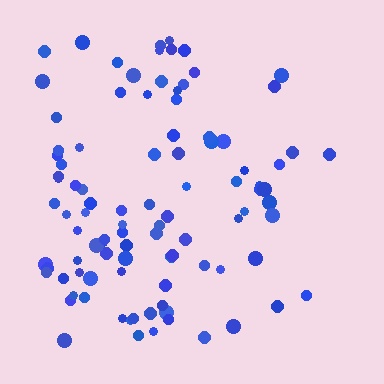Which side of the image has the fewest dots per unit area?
The right.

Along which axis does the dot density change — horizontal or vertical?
Horizontal.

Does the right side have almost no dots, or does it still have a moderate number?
Still a moderate number, just noticeably fewer than the left.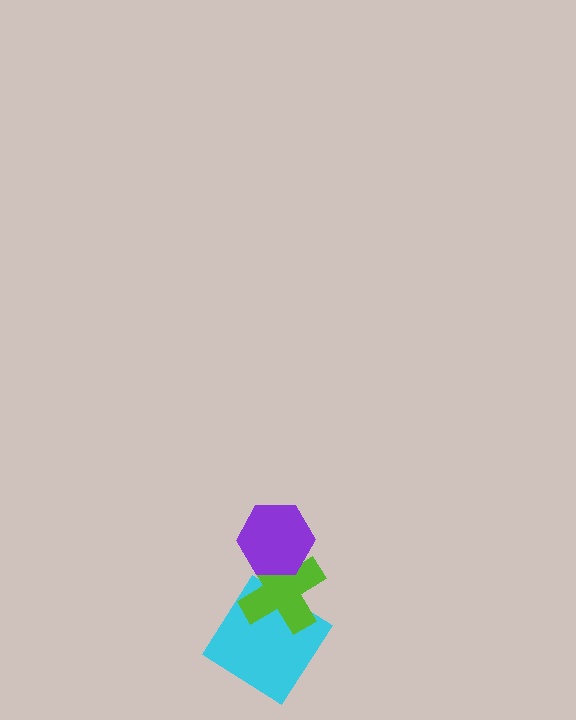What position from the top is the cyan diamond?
The cyan diamond is 3rd from the top.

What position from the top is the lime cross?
The lime cross is 2nd from the top.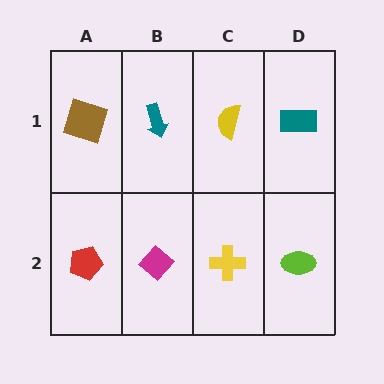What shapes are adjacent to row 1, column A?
A red pentagon (row 2, column A), a teal arrow (row 1, column B).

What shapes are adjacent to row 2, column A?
A brown square (row 1, column A), a magenta diamond (row 2, column B).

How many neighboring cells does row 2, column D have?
2.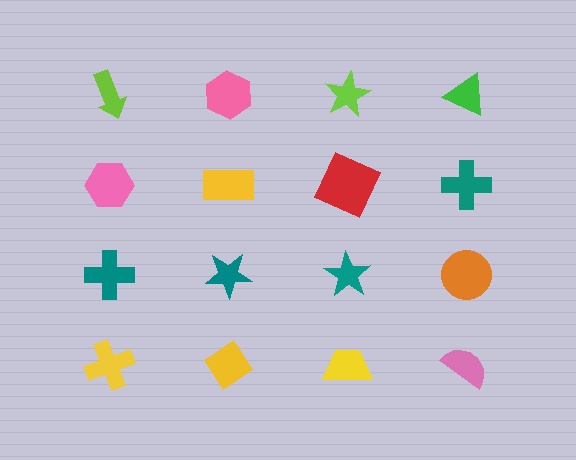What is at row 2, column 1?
A pink hexagon.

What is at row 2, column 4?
A teal cross.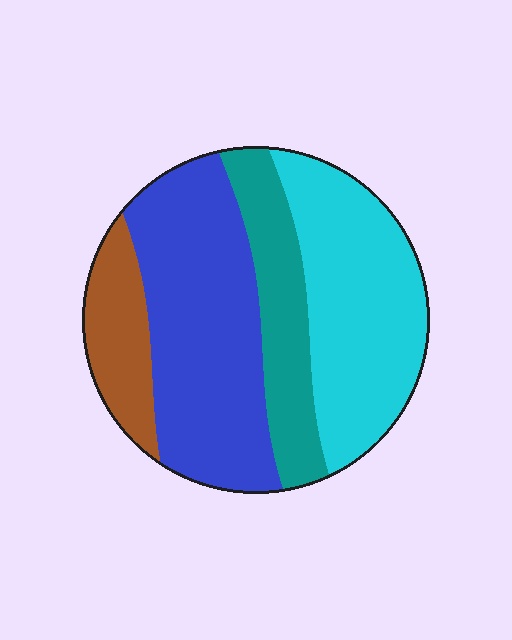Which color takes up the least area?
Brown, at roughly 10%.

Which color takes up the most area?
Blue, at roughly 40%.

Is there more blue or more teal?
Blue.